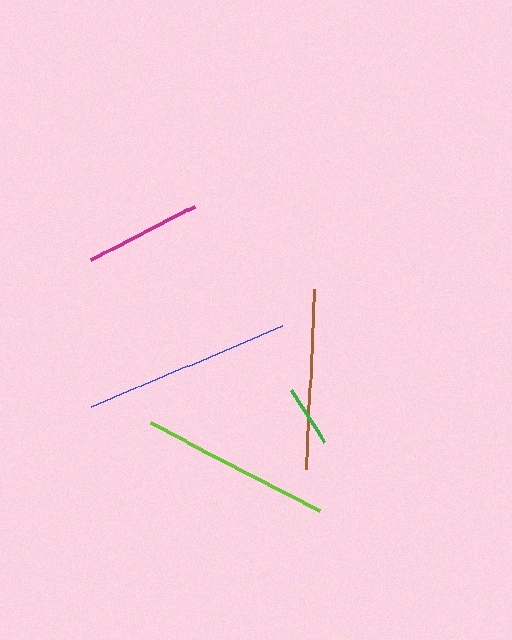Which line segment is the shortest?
The green line is the shortest at approximately 61 pixels.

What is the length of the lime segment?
The lime segment is approximately 190 pixels long.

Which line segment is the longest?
The blue line is the longest at approximately 207 pixels.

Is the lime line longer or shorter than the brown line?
The lime line is longer than the brown line.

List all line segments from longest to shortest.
From longest to shortest: blue, lime, brown, magenta, green.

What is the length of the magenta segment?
The magenta segment is approximately 116 pixels long.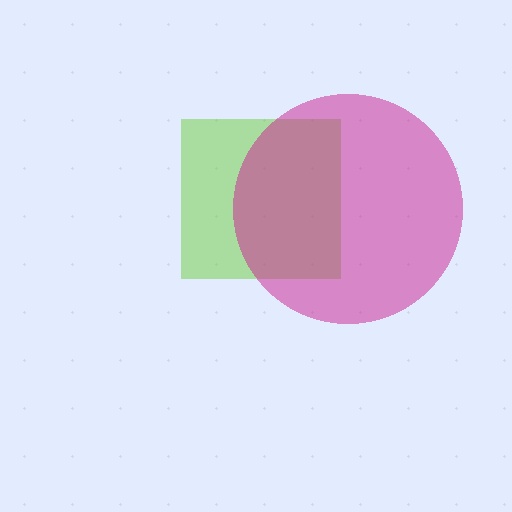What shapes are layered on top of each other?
The layered shapes are: a lime square, a magenta circle.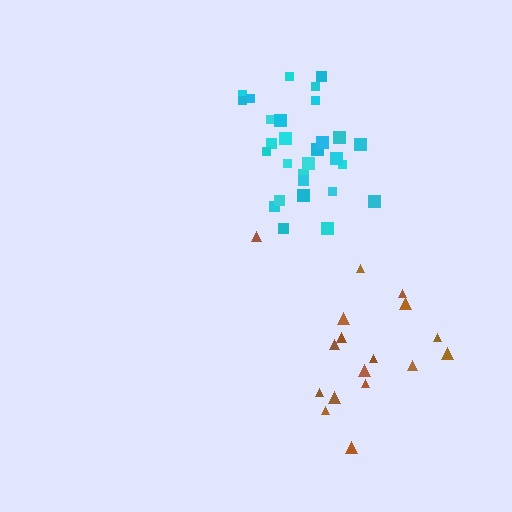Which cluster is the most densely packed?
Cyan.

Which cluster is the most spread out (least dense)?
Brown.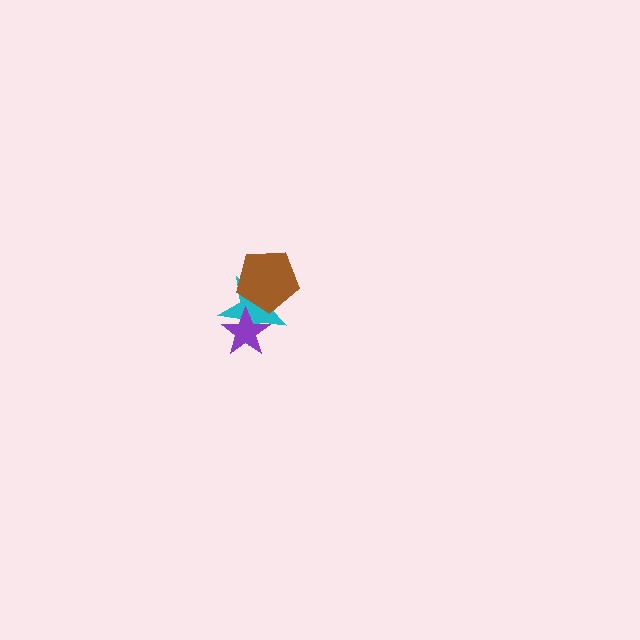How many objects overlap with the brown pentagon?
1 object overlaps with the brown pentagon.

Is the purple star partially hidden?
No, no other shape covers it.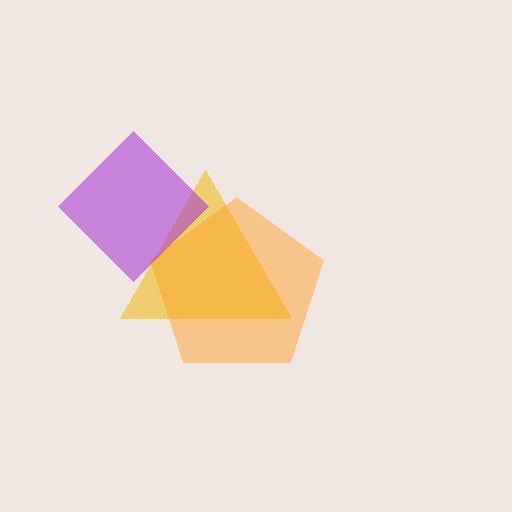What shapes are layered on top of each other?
The layered shapes are: a yellow triangle, an orange pentagon, a purple diamond.